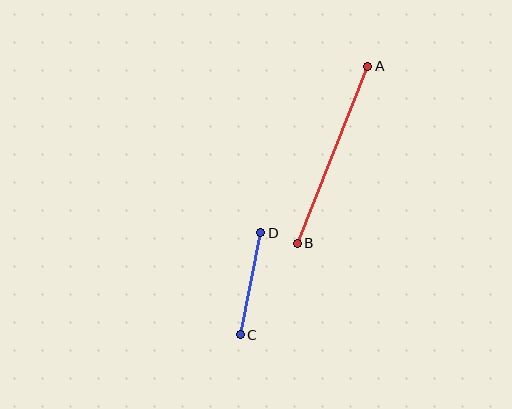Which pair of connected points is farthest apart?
Points A and B are farthest apart.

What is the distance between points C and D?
The distance is approximately 104 pixels.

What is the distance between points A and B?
The distance is approximately 190 pixels.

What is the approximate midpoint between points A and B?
The midpoint is at approximately (333, 155) pixels.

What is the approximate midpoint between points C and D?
The midpoint is at approximately (250, 284) pixels.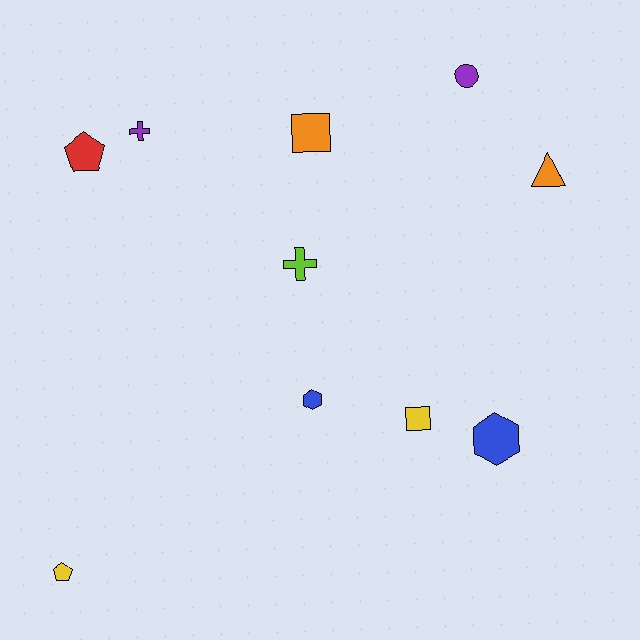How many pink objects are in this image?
There are no pink objects.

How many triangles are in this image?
There is 1 triangle.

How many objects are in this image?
There are 10 objects.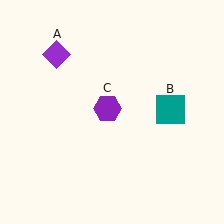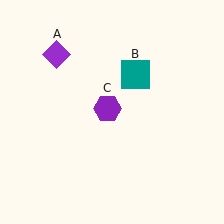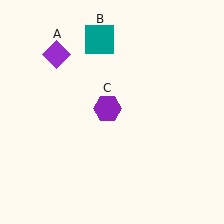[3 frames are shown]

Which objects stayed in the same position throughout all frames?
Purple diamond (object A) and purple hexagon (object C) remained stationary.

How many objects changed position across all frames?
1 object changed position: teal square (object B).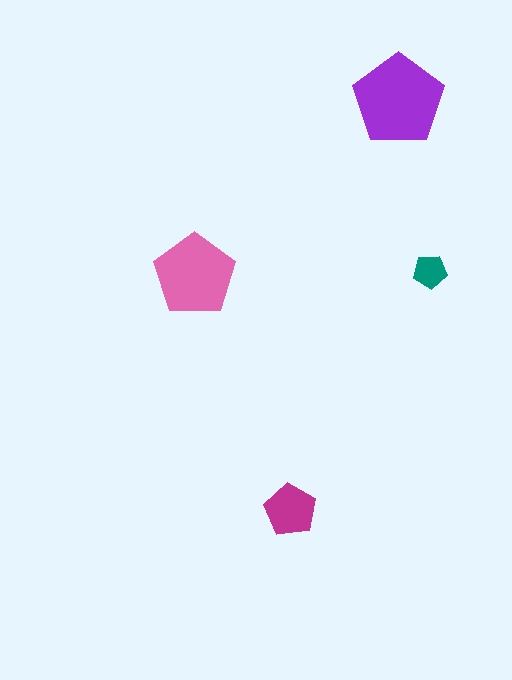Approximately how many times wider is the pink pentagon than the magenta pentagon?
About 1.5 times wider.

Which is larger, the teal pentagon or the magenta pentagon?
The magenta one.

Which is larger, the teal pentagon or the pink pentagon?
The pink one.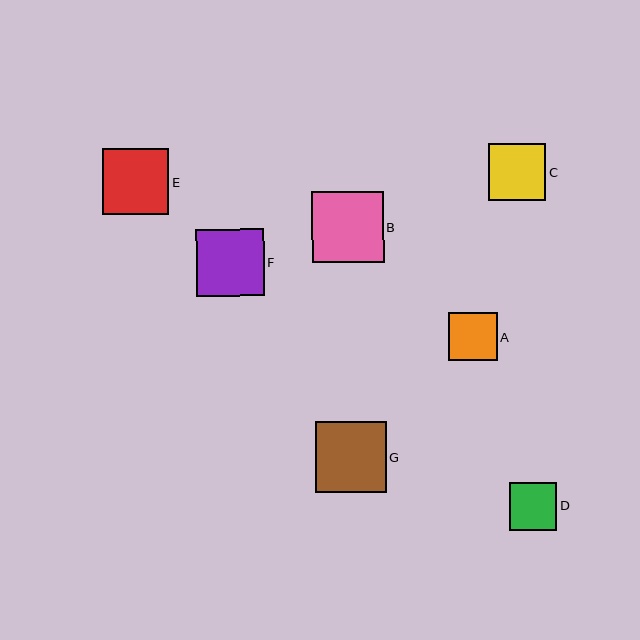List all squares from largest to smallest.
From largest to smallest: G, B, F, E, C, A, D.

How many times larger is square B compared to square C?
Square B is approximately 1.2 times the size of square C.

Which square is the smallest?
Square D is the smallest with a size of approximately 48 pixels.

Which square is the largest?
Square G is the largest with a size of approximately 71 pixels.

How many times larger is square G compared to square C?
Square G is approximately 1.2 times the size of square C.